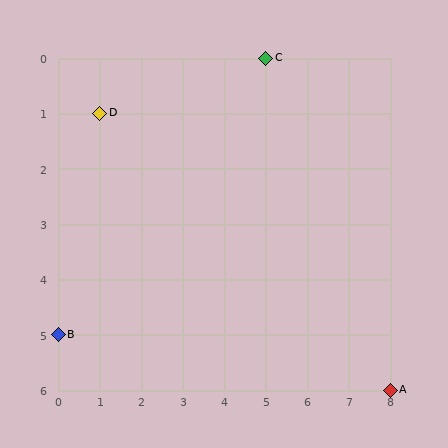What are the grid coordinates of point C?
Point C is at grid coordinates (5, 0).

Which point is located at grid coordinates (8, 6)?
Point A is at (8, 6).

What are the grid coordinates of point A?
Point A is at grid coordinates (8, 6).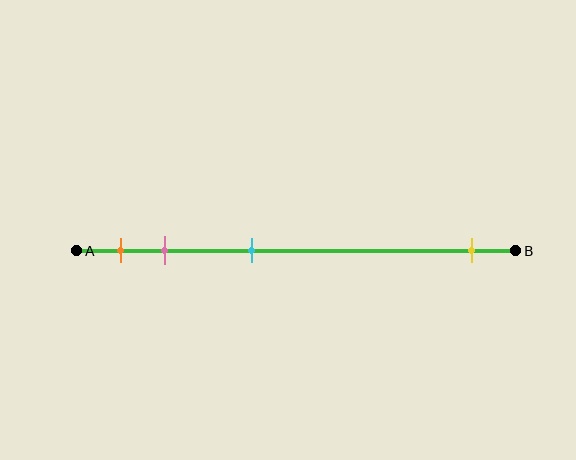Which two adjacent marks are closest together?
The orange and pink marks are the closest adjacent pair.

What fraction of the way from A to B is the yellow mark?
The yellow mark is approximately 90% (0.9) of the way from A to B.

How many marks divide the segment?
There are 4 marks dividing the segment.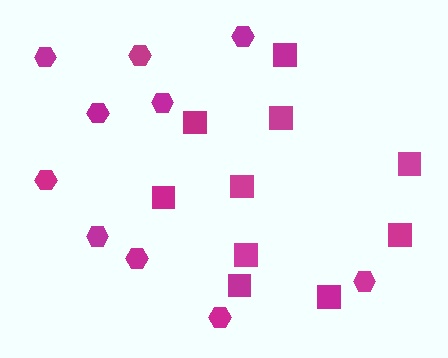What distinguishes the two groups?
There are 2 groups: one group of hexagons (10) and one group of squares (10).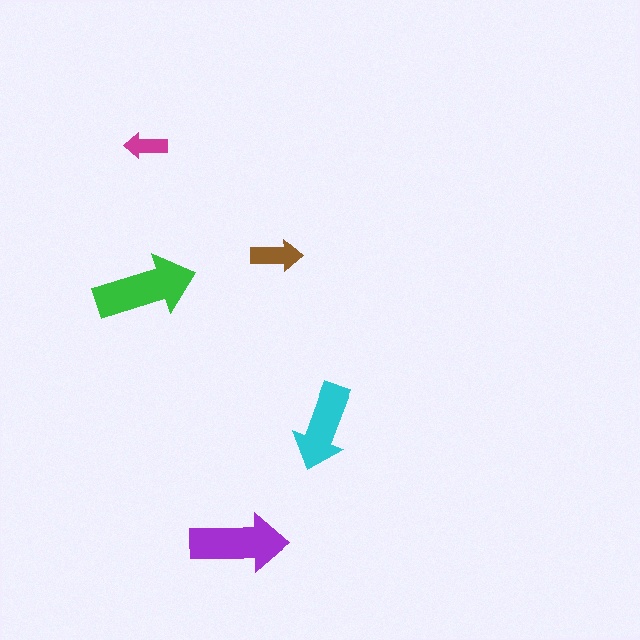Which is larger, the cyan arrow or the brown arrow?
The cyan one.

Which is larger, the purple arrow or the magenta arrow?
The purple one.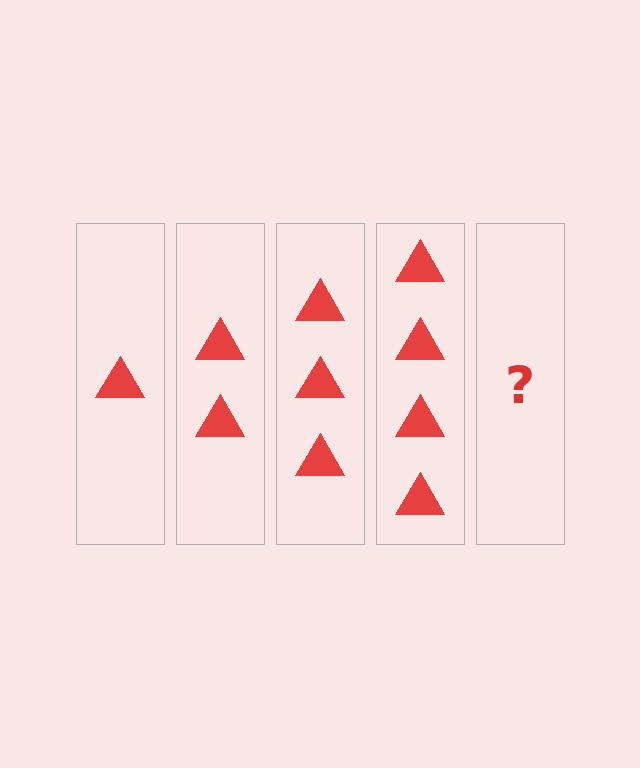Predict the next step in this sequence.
The next step is 5 triangles.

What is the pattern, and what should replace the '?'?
The pattern is that each step adds one more triangle. The '?' should be 5 triangles.